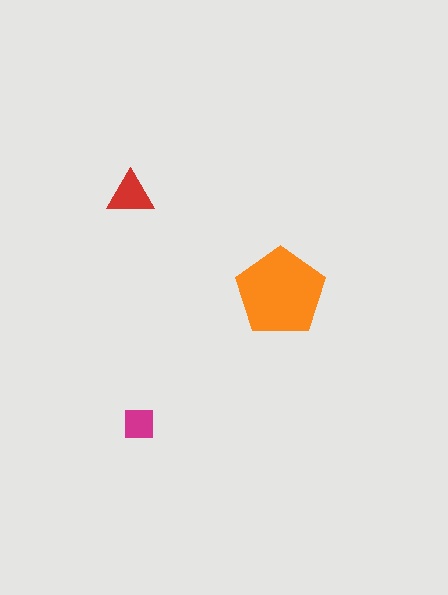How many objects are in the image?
There are 3 objects in the image.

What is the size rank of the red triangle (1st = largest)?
2nd.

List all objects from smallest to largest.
The magenta square, the red triangle, the orange pentagon.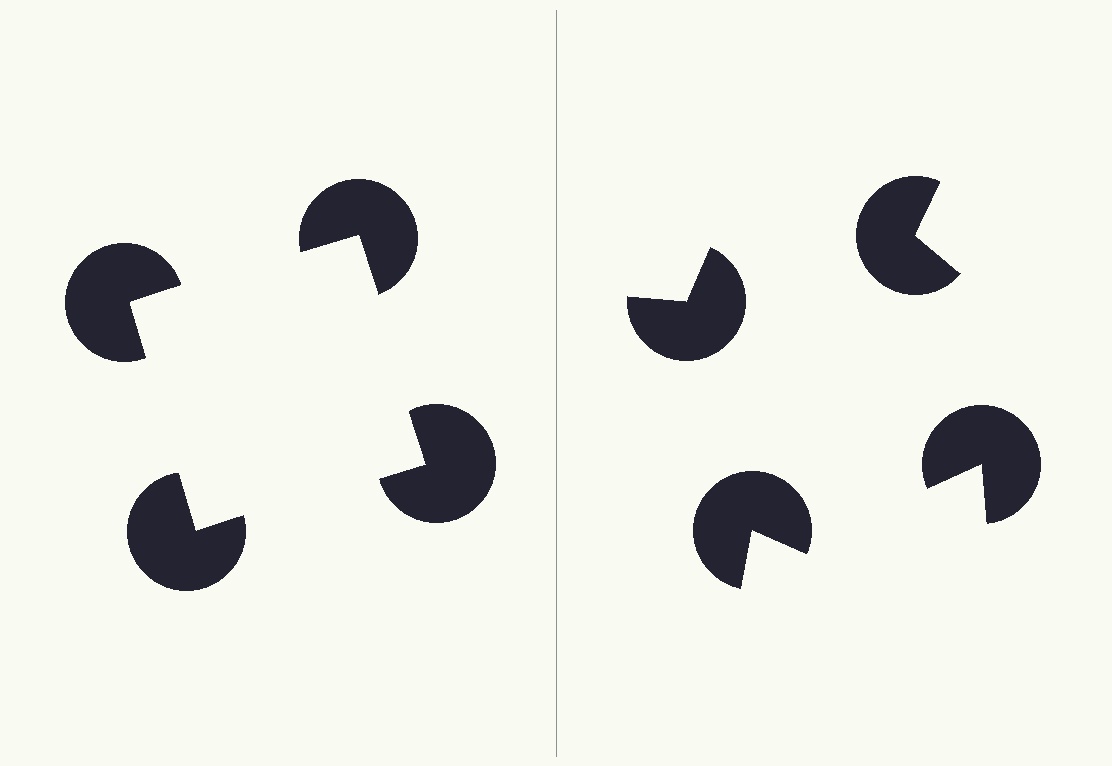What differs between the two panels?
The pac-man discs are positioned identically on both sides; only the wedge orientations differ. On the left they align to a square; on the right they are misaligned.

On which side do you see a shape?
An illusory square appears on the left side. On the right side the wedge cuts are rotated, so no coherent shape forms.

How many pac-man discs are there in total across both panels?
8 — 4 on each side.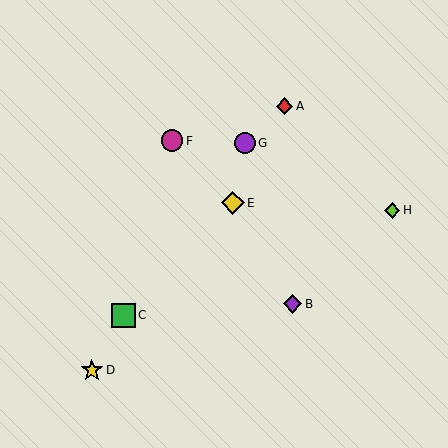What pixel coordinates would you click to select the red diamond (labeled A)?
Click at (284, 106) to select the red diamond A.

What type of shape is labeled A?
Shape A is a red diamond.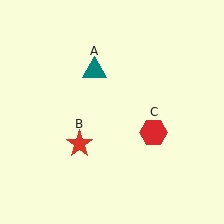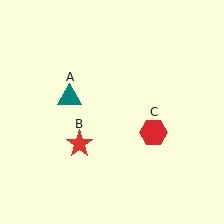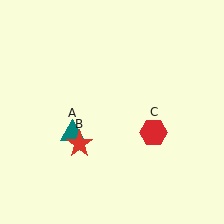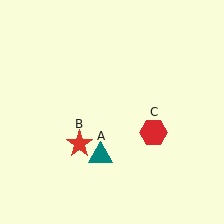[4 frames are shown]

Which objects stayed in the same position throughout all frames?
Red star (object B) and red hexagon (object C) remained stationary.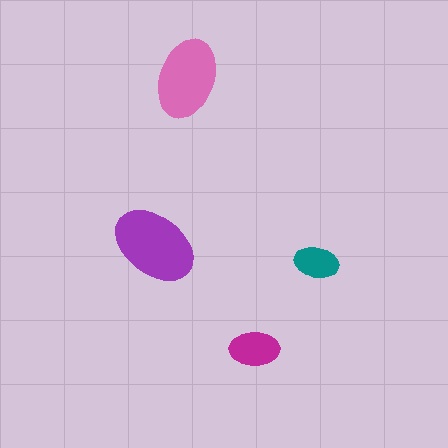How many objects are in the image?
There are 4 objects in the image.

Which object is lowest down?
The magenta ellipse is bottommost.